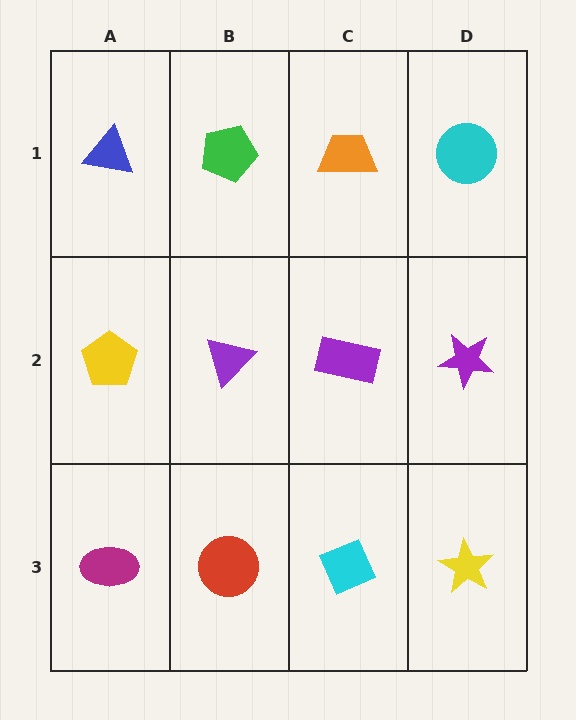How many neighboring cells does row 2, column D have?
3.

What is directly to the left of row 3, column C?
A red circle.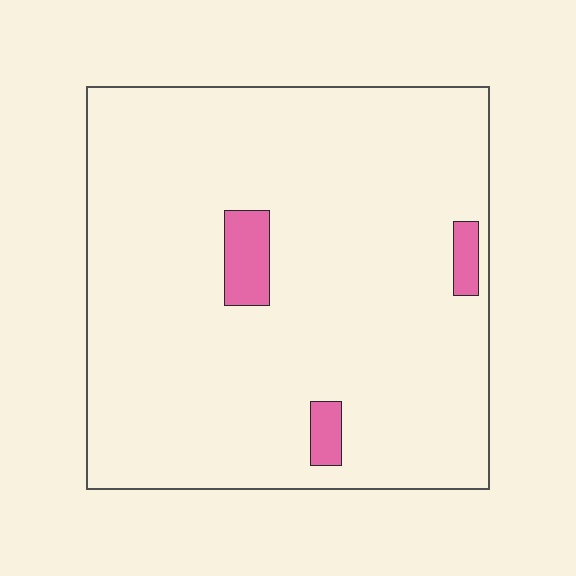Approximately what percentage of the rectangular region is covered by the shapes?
Approximately 5%.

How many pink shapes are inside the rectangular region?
3.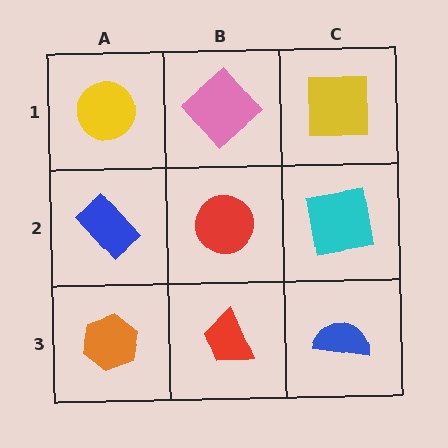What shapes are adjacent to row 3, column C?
A cyan square (row 2, column C), a red trapezoid (row 3, column B).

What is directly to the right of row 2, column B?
A cyan square.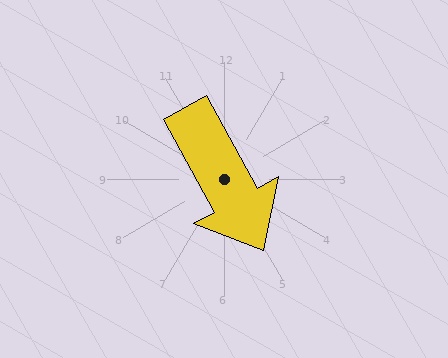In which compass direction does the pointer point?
Southeast.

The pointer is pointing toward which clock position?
Roughly 5 o'clock.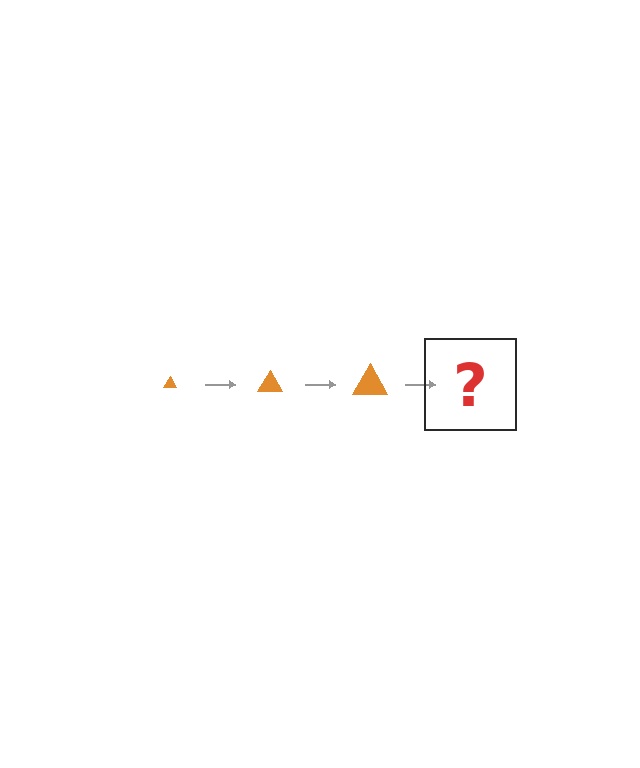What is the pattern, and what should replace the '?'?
The pattern is that the triangle gets progressively larger each step. The '?' should be an orange triangle, larger than the previous one.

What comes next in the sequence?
The next element should be an orange triangle, larger than the previous one.